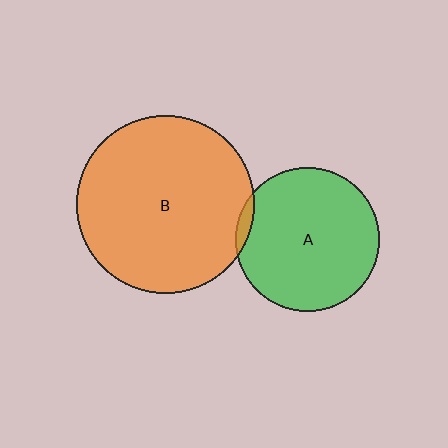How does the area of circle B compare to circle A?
Approximately 1.5 times.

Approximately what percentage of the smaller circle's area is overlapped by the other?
Approximately 5%.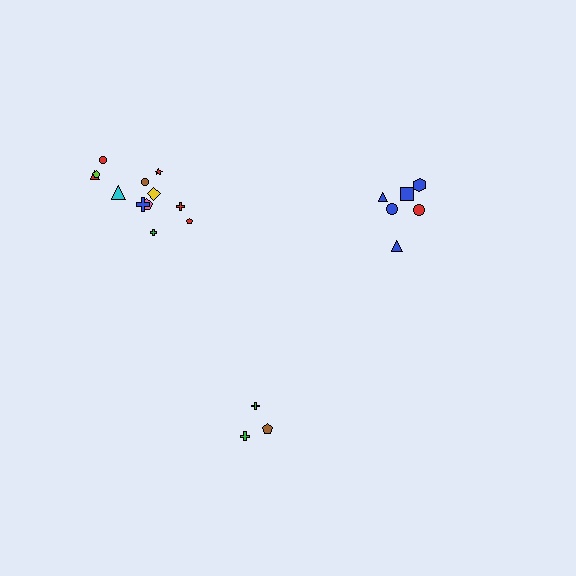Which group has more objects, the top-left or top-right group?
The top-left group.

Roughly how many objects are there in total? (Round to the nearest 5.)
Roughly 20 objects in total.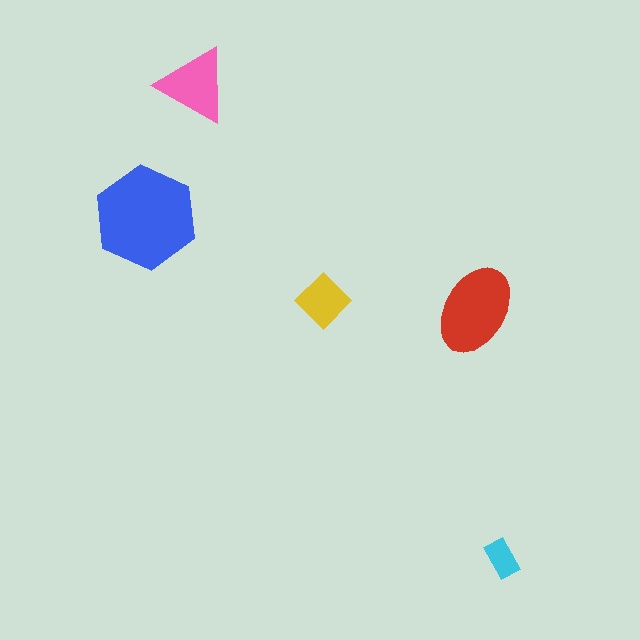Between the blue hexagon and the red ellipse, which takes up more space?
The blue hexagon.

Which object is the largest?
The blue hexagon.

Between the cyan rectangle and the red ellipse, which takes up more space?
The red ellipse.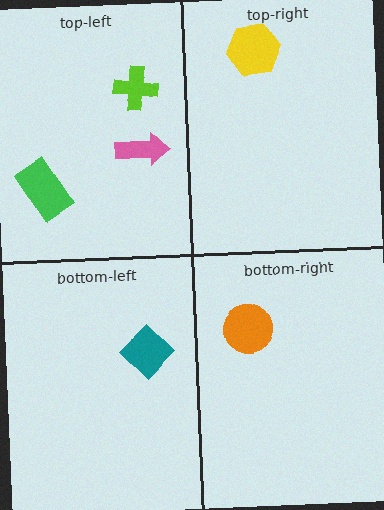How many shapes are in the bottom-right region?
1.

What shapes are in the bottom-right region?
The orange circle.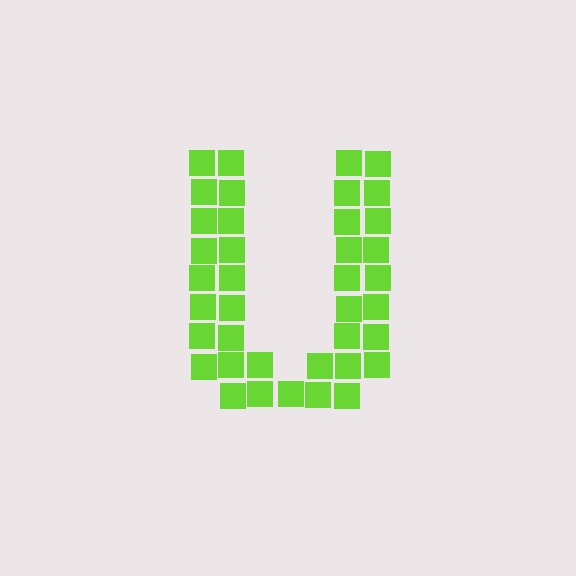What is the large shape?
The large shape is the letter U.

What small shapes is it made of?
It is made of small squares.